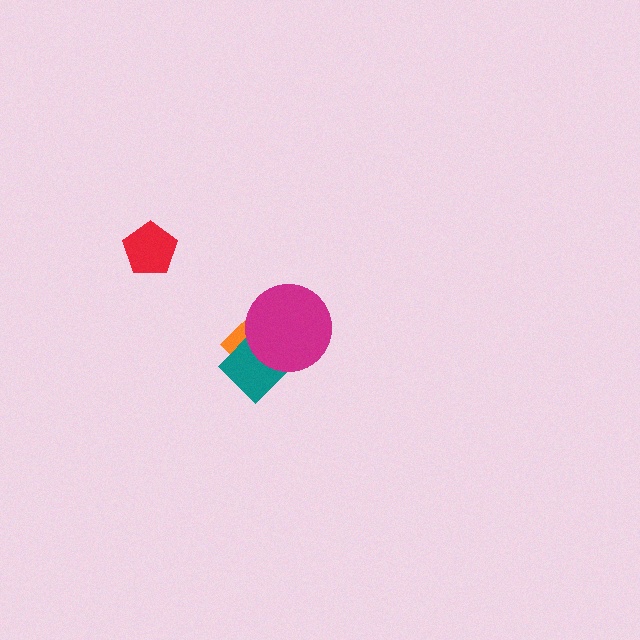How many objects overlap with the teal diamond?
2 objects overlap with the teal diamond.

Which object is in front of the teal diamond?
The magenta circle is in front of the teal diamond.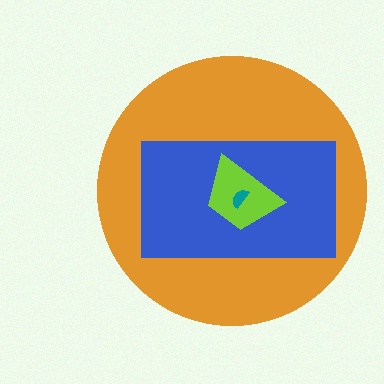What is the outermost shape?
The orange circle.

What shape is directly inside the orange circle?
The blue rectangle.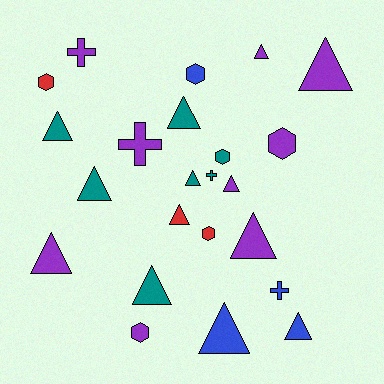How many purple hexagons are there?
There are 2 purple hexagons.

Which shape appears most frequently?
Triangle, with 13 objects.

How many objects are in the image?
There are 23 objects.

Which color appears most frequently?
Purple, with 9 objects.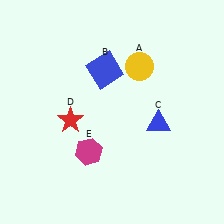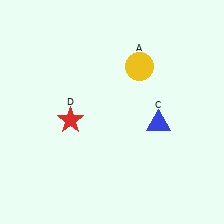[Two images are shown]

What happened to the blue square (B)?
The blue square (B) was removed in Image 2. It was in the top-left area of Image 1.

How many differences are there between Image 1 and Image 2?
There are 2 differences between the two images.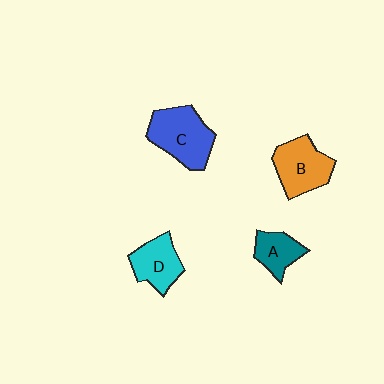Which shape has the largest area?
Shape C (blue).